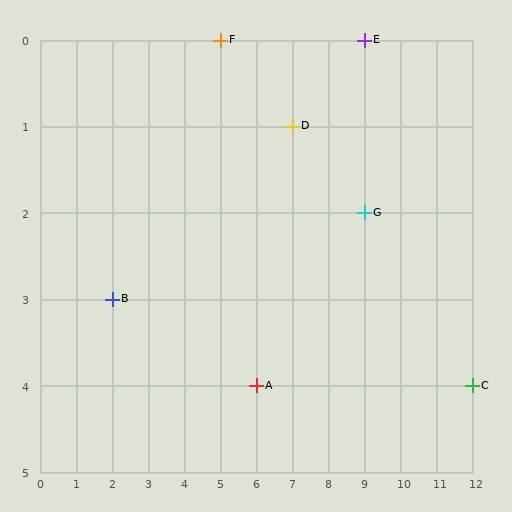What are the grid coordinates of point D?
Point D is at grid coordinates (7, 1).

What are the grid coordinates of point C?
Point C is at grid coordinates (12, 4).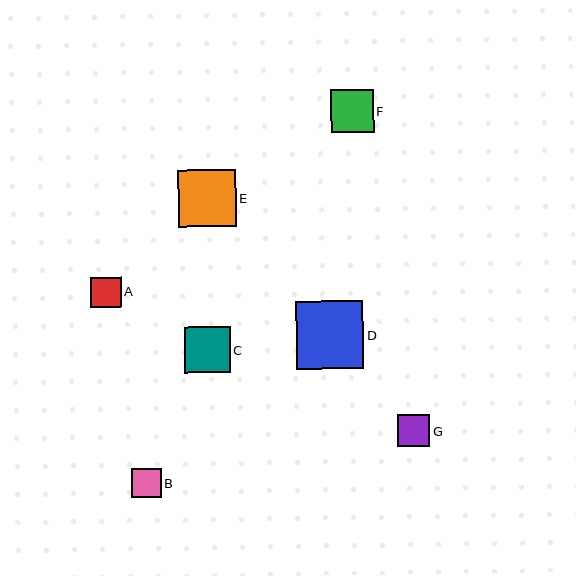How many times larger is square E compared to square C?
Square E is approximately 1.3 times the size of square C.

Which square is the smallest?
Square B is the smallest with a size of approximately 30 pixels.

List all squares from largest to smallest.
From largest to smallest: D, E, C, F, G, A, B.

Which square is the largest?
Square D is the largest with a size of approximately 68 pixels.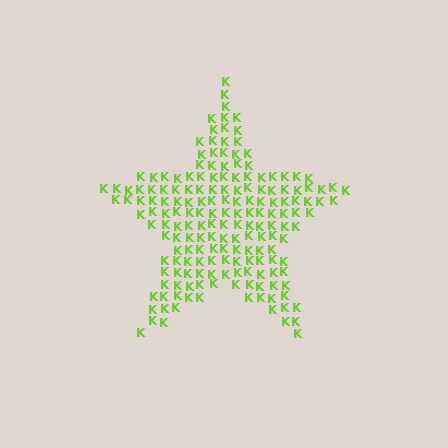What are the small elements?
The small elements are letter K's.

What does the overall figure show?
The overall figure shows a star.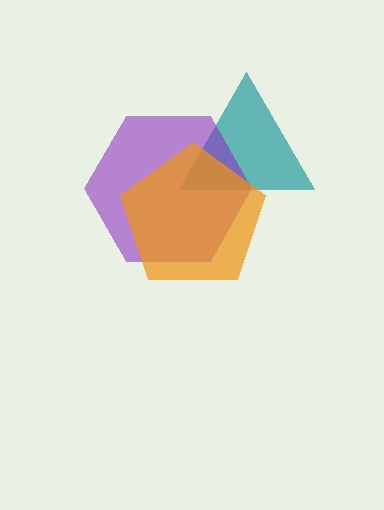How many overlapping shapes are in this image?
There are 3 overlapping shapes in the image.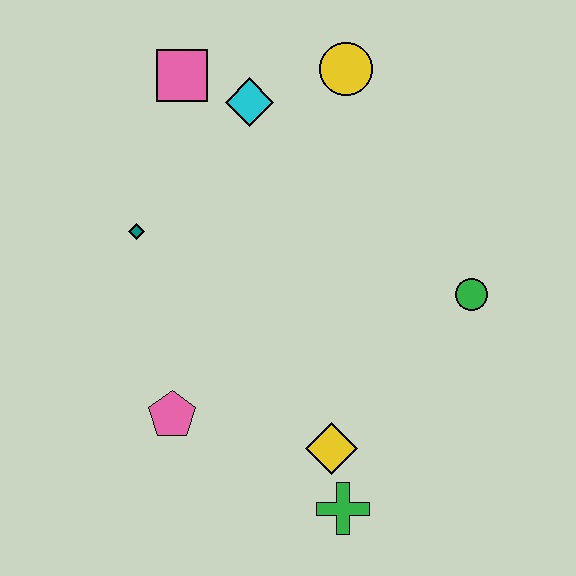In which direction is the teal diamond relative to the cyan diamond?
The teal diamond is below the cyan diamond.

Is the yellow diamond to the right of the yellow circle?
No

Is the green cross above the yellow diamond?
No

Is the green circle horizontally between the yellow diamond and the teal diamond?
No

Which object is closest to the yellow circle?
The cyan diamond is closest to the yellow circle.